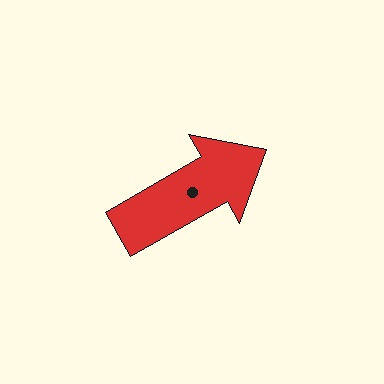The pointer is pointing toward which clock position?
Roughly 2 o'clock.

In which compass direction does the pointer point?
Northeast.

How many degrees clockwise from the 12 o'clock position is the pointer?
Approximately 60 degrees.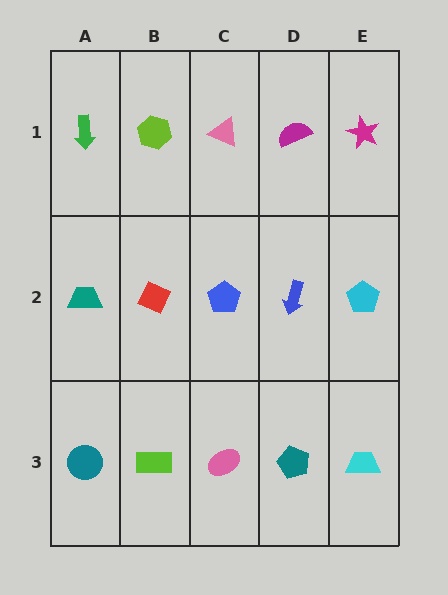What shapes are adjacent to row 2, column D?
A magenta semicircle (row 1, column D), a teal pentagon (row 3, column D), a blue pentagon (row 2, column C), a cyan pentagon (row 2, column E).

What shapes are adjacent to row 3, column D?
A blue arrow (row 2, column D), a pink ellipse (row 3, column C), a cyan trapezoid (row 3, column E).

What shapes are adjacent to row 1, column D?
A blue arrow (row 2, column D), a pink triangle (row 1, column C), a magenta star (row 1, column E).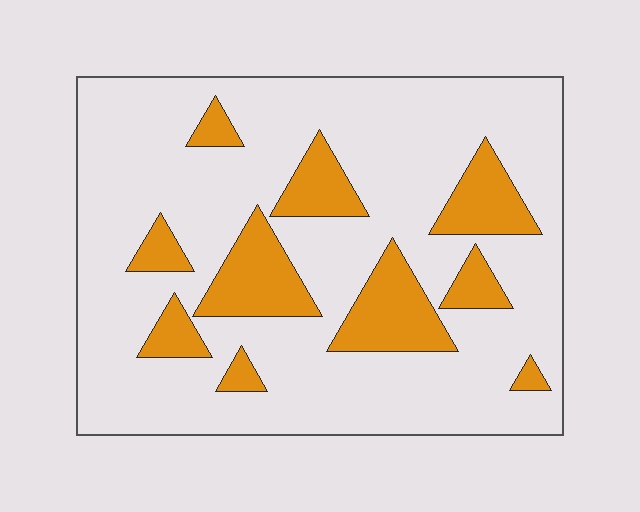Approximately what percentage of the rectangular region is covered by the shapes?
Approximately 20%.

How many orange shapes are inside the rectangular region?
10.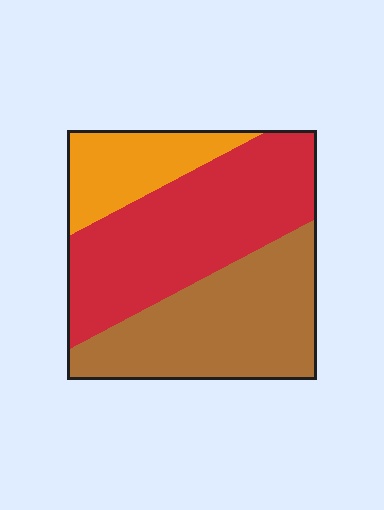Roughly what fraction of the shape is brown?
Brown covers 38% of the shape.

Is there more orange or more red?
Red.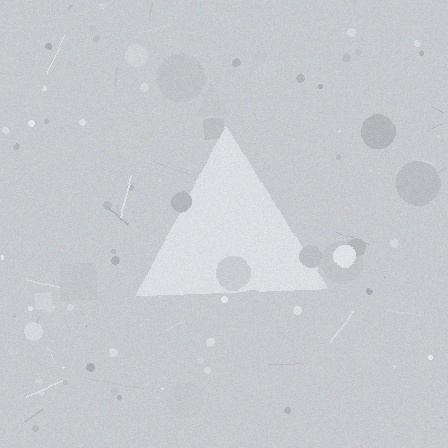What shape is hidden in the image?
A triangle is hidden in the image.